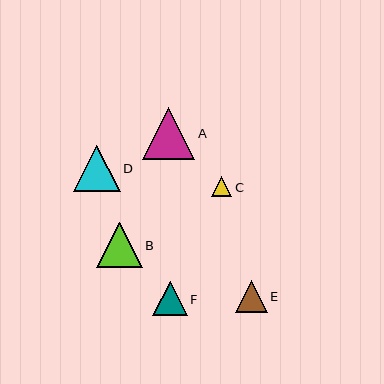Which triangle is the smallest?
Triangle C is the smallest with a size of approximately 20 pixels.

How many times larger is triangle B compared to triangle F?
Triangle B is approximately 1.3 times the size of triangle F.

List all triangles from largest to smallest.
From largest to smallest: A, D, B, F, E, C.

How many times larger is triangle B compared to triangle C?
Triangle B is approximately 2.3 times the size of triangle C.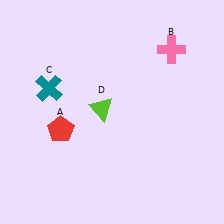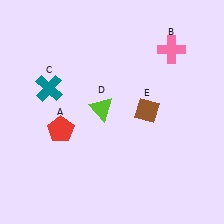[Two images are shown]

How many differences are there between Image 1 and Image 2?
There is 1 difference between the two images.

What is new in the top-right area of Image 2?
A brown diamond (E) was added in the top-right area of Image 2.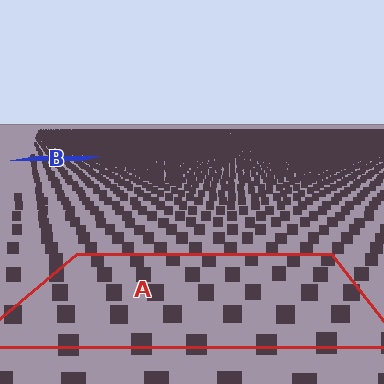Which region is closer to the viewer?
Region A is closer. The texture elements there are larger and more spread out.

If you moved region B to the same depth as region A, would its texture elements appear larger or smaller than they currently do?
They would appear larger. At a closer depth, the same texture elements are projected at a bigger on-screen size.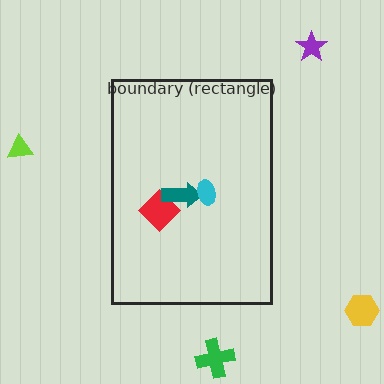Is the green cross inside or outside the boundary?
Outside.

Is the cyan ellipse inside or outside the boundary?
Inside.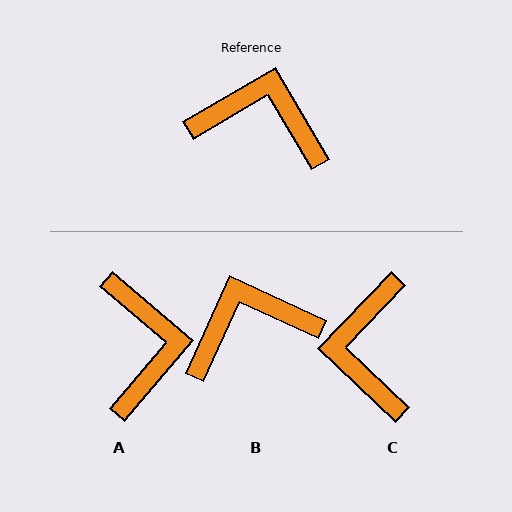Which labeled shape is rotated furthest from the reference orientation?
C, about 106 degrees away.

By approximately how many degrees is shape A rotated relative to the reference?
Approximately 71 degrees clockwise.